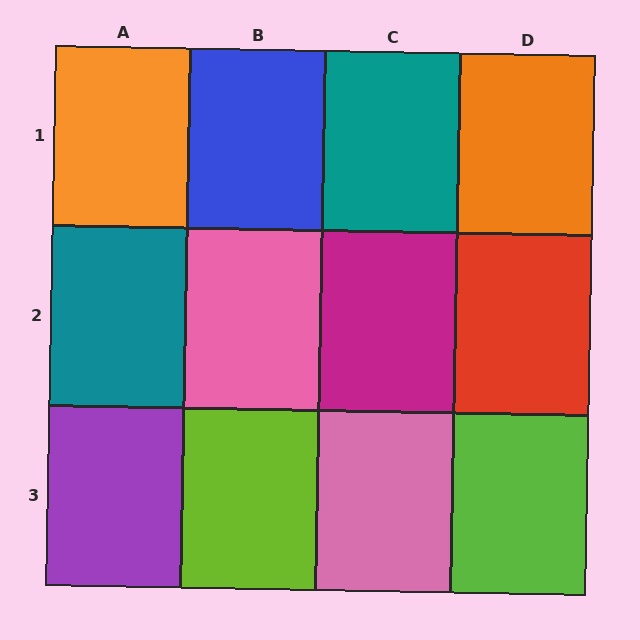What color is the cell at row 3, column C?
Pink.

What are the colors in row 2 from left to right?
Teal, pink, magenta, red.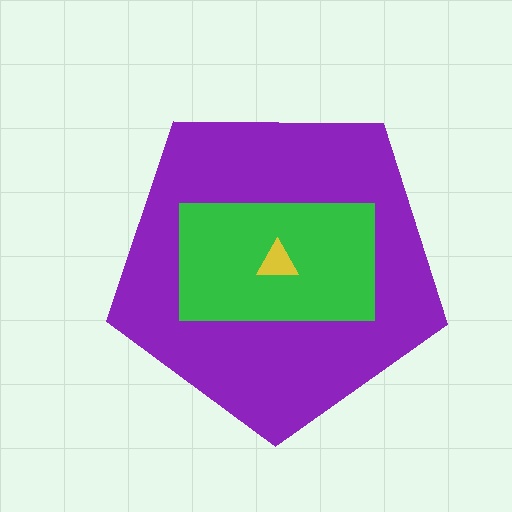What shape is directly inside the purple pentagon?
The green rectangle.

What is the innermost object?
The yellow triangle.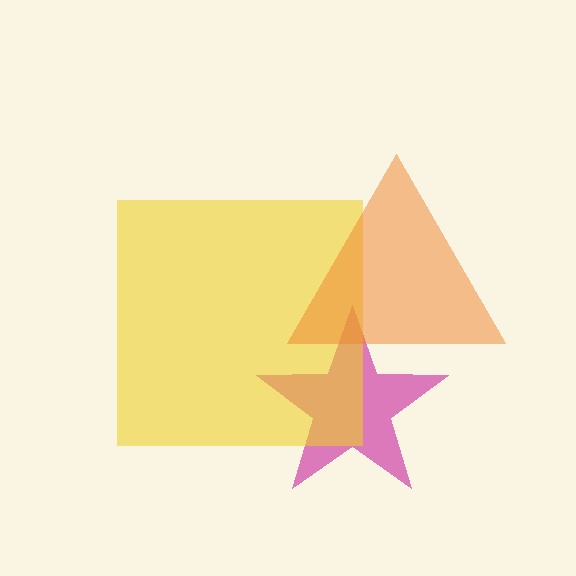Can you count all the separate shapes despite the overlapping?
Yes, there are 3 separate shapes.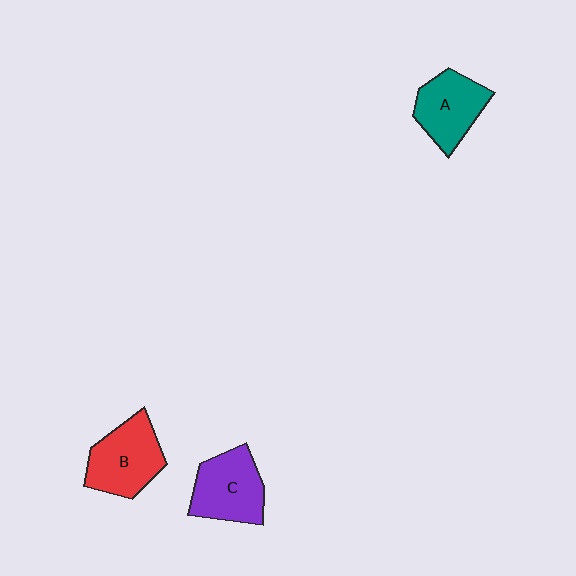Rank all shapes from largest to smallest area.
From largest to smallest: B (red), C (purple), A (teal).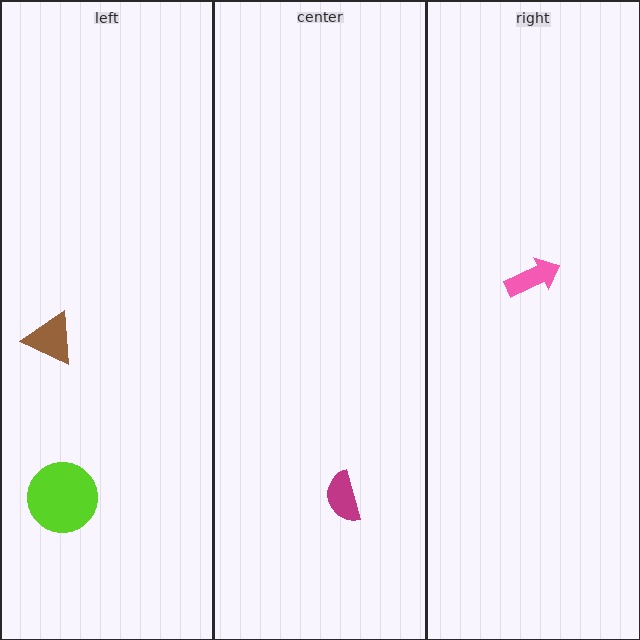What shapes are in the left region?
The lime circle, the brown triangle.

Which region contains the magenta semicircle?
The center region.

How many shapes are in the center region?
1.